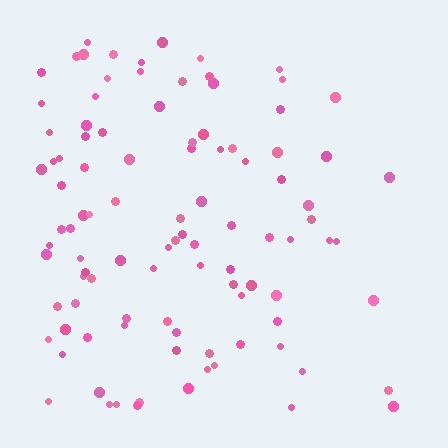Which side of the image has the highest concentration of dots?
The left.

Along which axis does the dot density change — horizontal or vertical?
Horizontal.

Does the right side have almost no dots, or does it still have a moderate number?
Still a moderate number, just noticeably fewer than the left.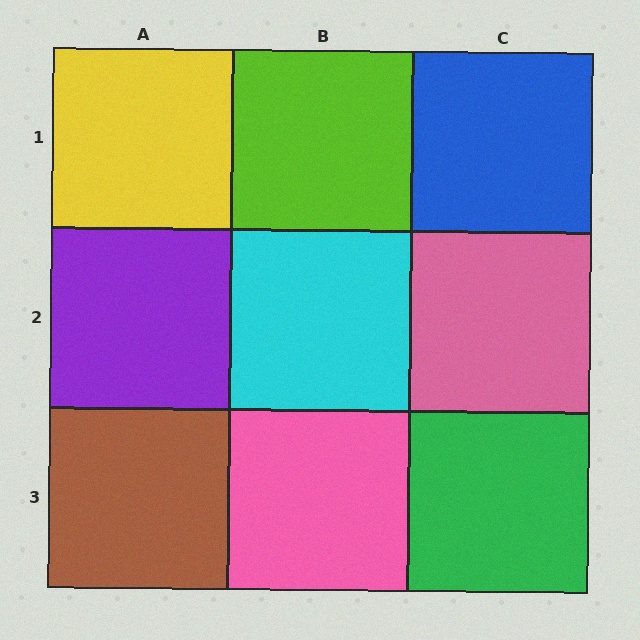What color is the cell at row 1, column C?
Blue.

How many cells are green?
1 cell is green.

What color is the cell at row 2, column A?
Purple.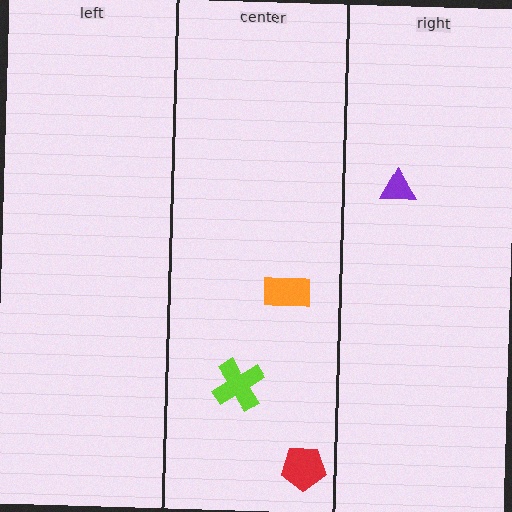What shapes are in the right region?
The purple triangle.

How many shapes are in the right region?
1.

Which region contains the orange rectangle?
The center region.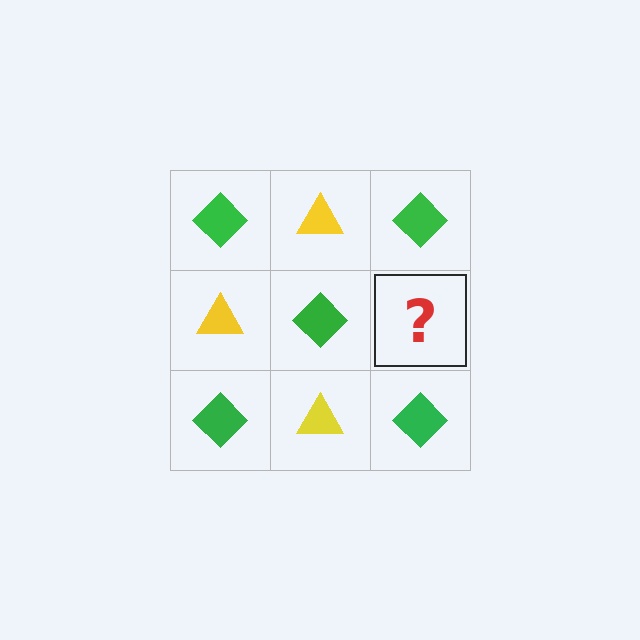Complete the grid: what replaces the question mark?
The question mark should be replaced with a yellow triangle.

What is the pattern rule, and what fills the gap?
The rule is that it alternates green diamond and yellow triangle in a checkerboard pattern. The gap should be filled with a yellow triangle.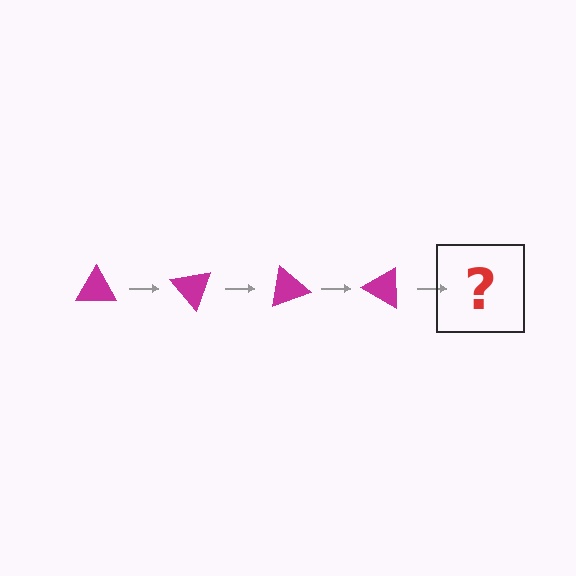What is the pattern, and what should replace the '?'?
The pattern is that the triangle rotates 50 degrees each step. The '?' should be a magenta triangle rotated 200 degrees.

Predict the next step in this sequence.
The next step is a magenta triangle rotated 200 degrees.